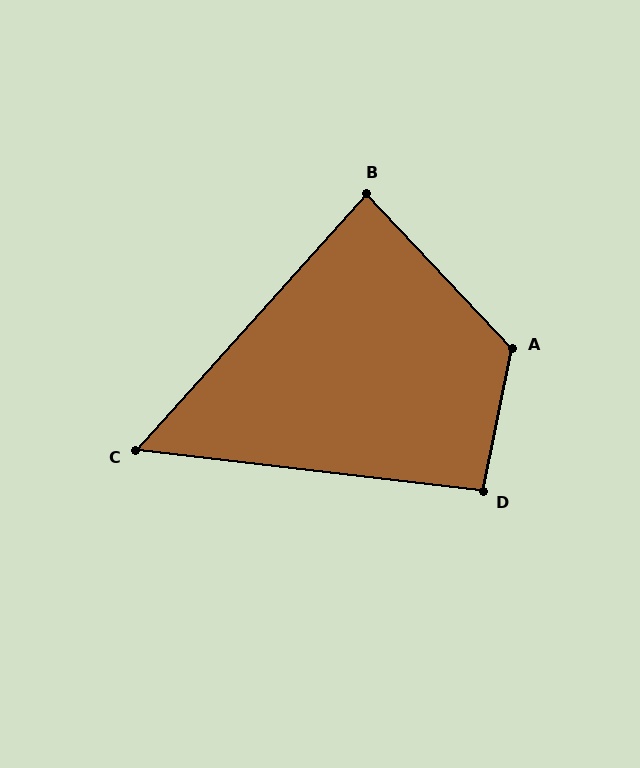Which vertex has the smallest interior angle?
C, at approximately 55 degrees.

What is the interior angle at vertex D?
Approximately 95 degrees (approximately right).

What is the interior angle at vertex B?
Approximately 85 degrees (approximately right).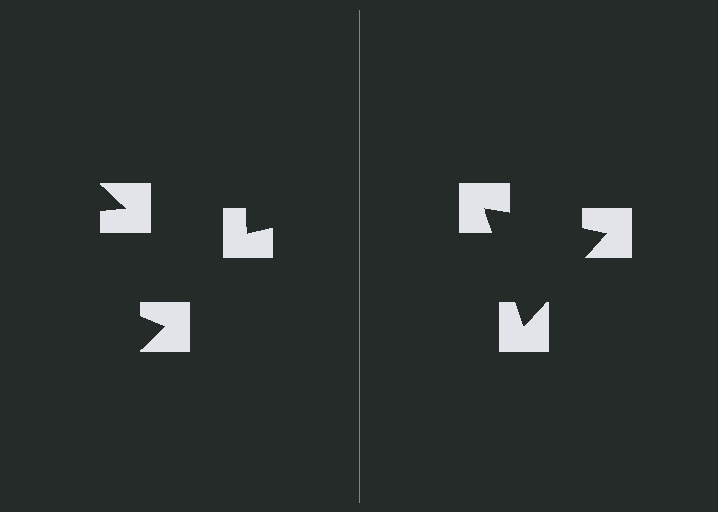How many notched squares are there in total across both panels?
6 — 3 on each side.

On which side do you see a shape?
An illusory triangle appears on the right side. On the left side the wedge cuts are rotated, so no coherent shape forms.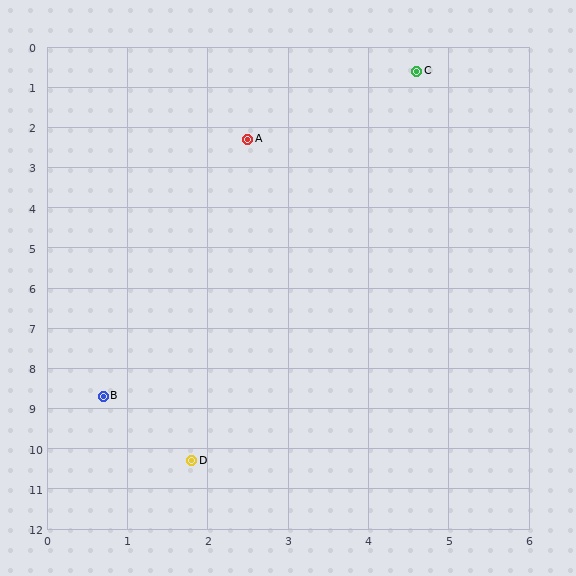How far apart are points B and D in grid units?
Points B and D are about 1.9 grid units apart.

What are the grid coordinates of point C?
Point C is at approximately (4.6, 0.6).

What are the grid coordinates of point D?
Point D is at approximately (1.8, 10.3).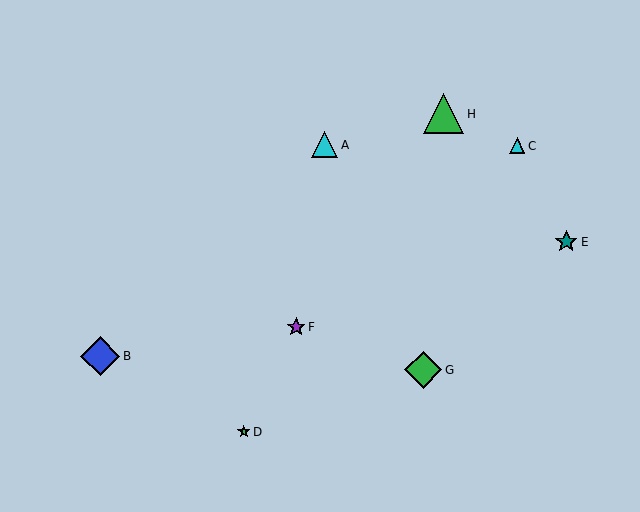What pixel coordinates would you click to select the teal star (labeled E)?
Click at (566, 242) to select the teal star E.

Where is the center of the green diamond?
The center of the green diamond is at (423, 370).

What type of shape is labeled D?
Shape D is a green star.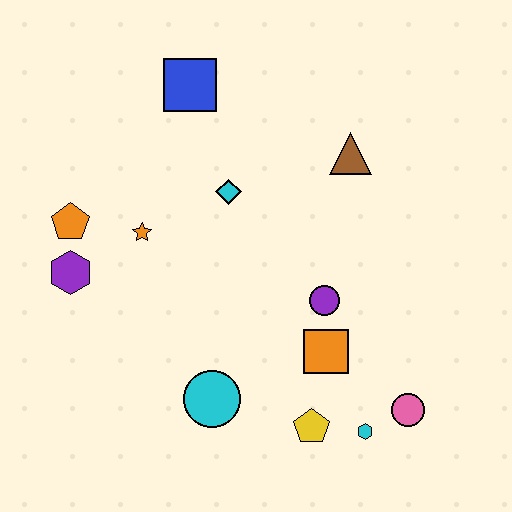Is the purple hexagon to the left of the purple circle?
Yes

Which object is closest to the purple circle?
The orange square is closest to the purple circle.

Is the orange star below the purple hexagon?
No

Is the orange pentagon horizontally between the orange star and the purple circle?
No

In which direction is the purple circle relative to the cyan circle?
The purple circle is to the right of the cyan circle.